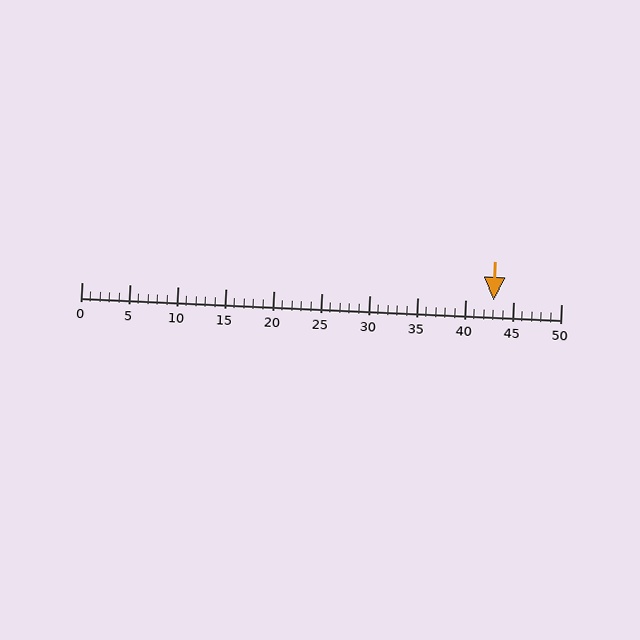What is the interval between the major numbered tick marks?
The major tick marks are spaced 5 units apart.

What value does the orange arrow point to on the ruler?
The orange arrow points to approximately 43.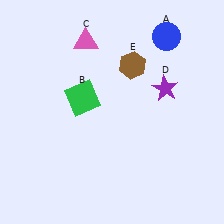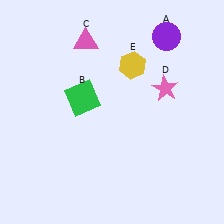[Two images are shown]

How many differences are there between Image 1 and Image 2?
There are 3 differences between the two images.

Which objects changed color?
A changed from blue to purple. D changed from purple to pink. E changed from brown to yellow.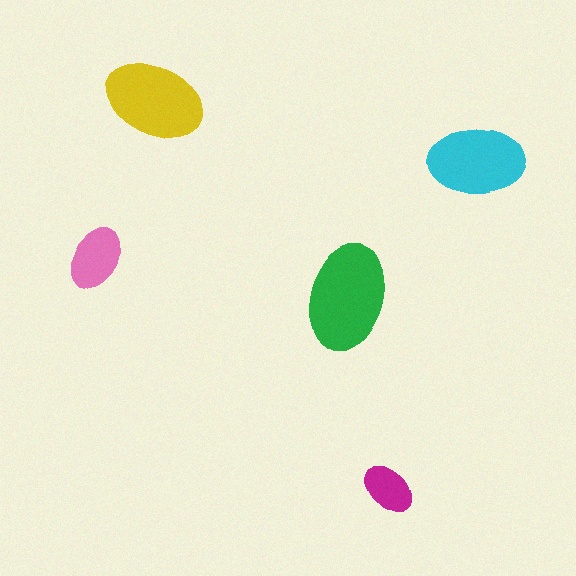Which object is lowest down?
The magenta ellipse is bottommost.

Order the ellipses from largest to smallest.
the green one, the yellow one, the cyan one, the pink one, the magenta one.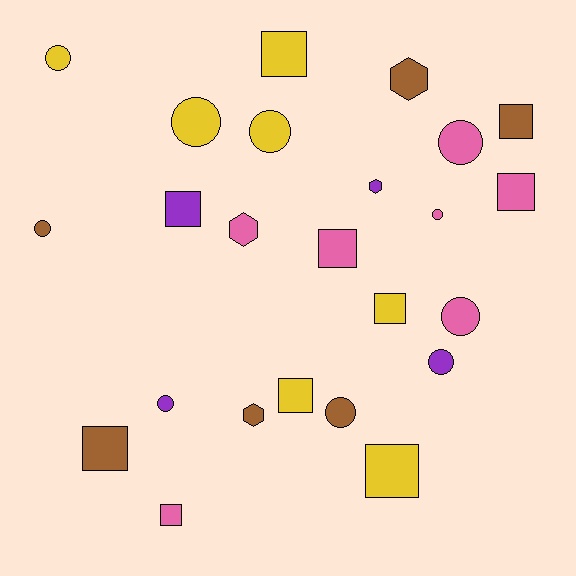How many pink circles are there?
There are 3 pink circles.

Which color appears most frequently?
Pink, with 7 objects.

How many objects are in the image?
There are 24 objects.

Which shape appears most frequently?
Circle, with 10 objects.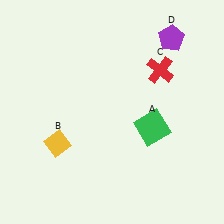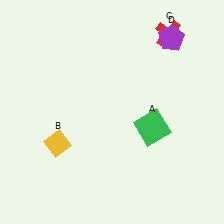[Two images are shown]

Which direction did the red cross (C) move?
The red cross (C) moved up.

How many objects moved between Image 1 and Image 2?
1 object moved between the two images.